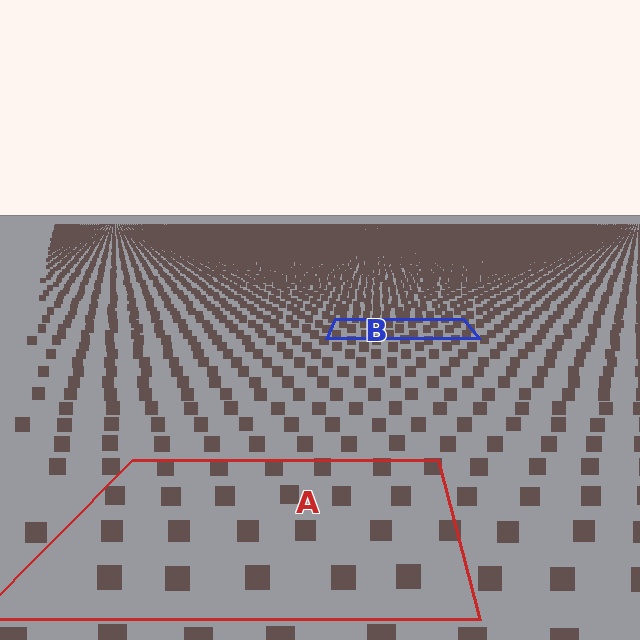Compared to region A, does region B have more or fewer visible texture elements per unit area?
Region B has more texture elements per unit area — they are packed more densely because it is farther away.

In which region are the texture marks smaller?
The texture marks are smaller in region B, because it is farther away.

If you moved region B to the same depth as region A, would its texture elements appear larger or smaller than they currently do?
They would appear larger. At a closer depth, the same texture elements are projected at a bigger on-screen size.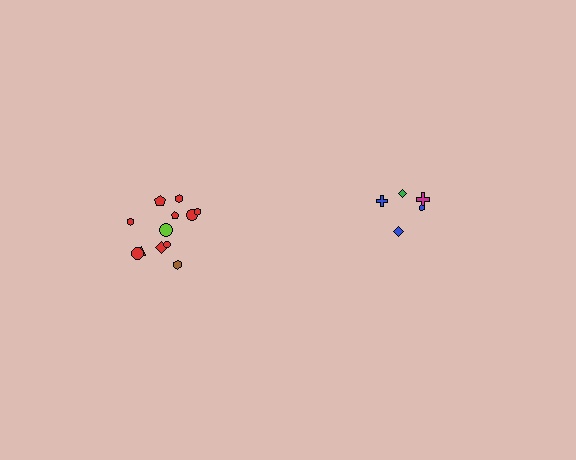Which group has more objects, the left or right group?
The left group.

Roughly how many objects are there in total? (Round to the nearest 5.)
Roughly 15 objects in total.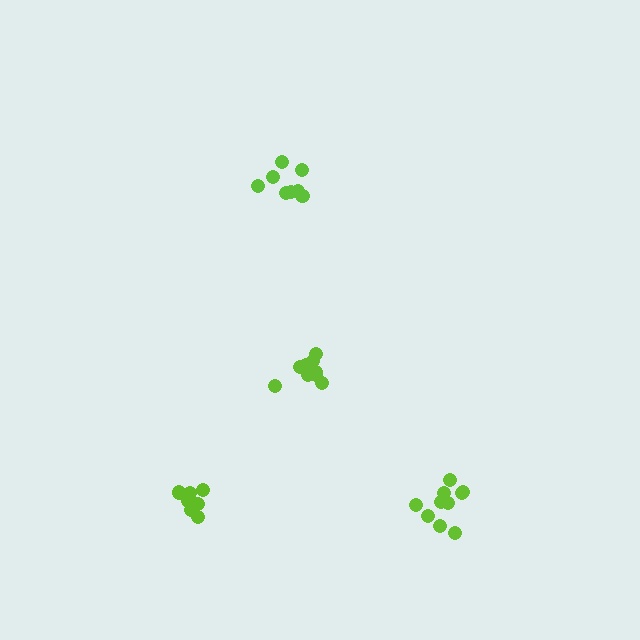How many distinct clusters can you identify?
There are 4 distinct clusters.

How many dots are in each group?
Group 1: 10 dots, Group 2: 8 dots, Group 3: 10 dots, Group 4: 9 dots (37 total).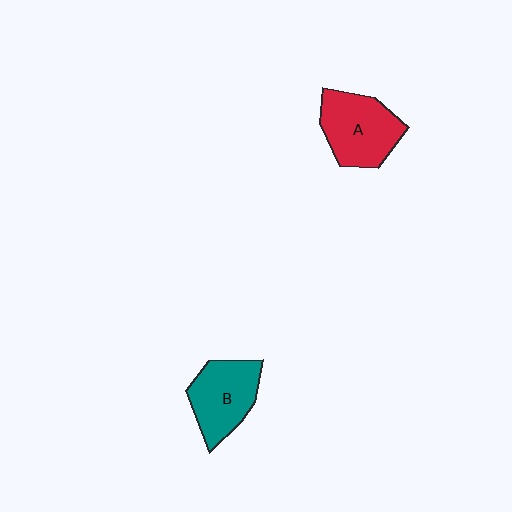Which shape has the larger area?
Shape A (red).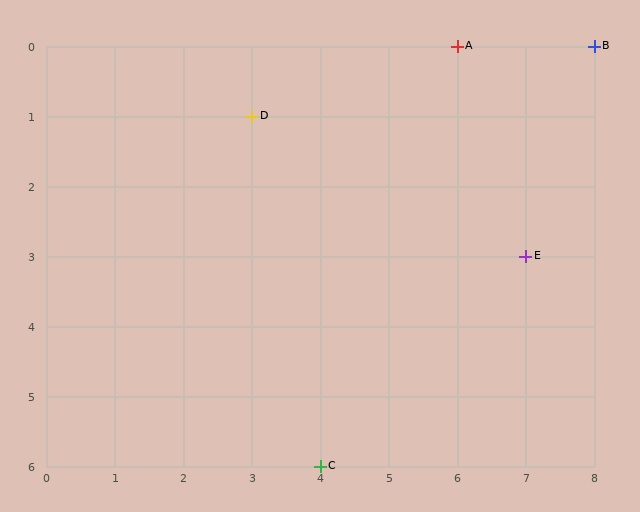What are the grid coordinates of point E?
Point E is at grid coordinates (7, 3).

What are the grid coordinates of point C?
Point C is at grid coordinates (4, 6).